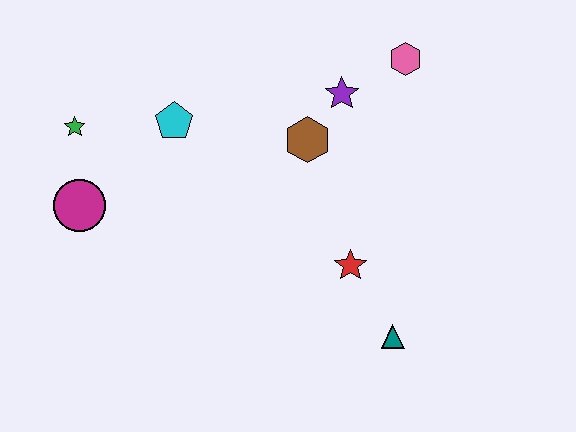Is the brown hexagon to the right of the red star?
No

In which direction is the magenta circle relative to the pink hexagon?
The magenta circle is to the left of the pink hexagon.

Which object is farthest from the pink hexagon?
The magenta circle is farthest from the pink hexagon.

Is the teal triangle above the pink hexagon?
No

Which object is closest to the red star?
The teal triangle is closest to the red star.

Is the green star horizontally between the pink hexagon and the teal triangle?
No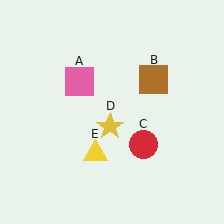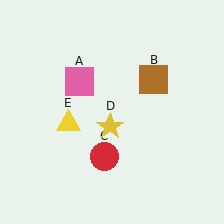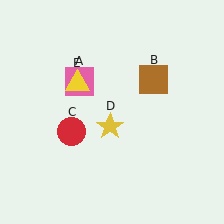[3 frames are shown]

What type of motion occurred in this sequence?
The red circle (object C), yellow triangle (object E) rotated clockwise around the center of the scene.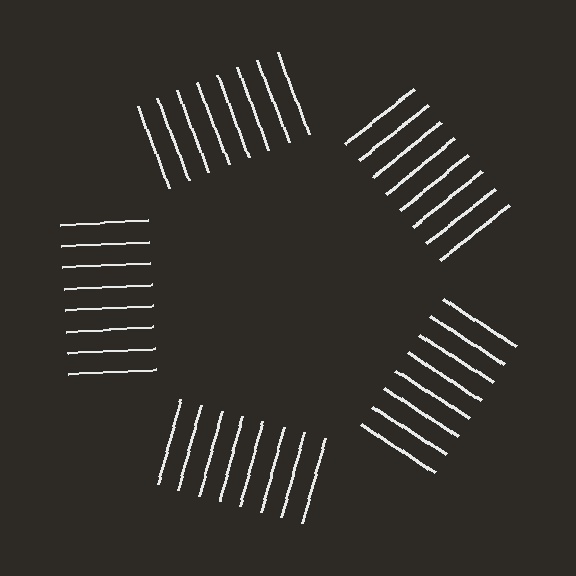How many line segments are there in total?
40 — 8 along each of the 5 edges.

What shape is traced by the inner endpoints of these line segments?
An illusory pentagon — the line segments terminate on its edges but no continuous stroke is drawn.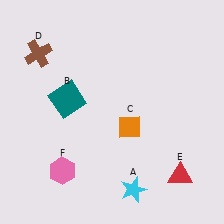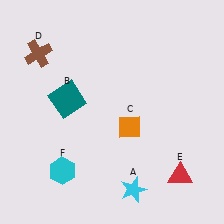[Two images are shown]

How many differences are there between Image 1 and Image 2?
There is 1 difference between the two images.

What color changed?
The hexagon (F) changed from pink in Image 1 to cyan in Image 2.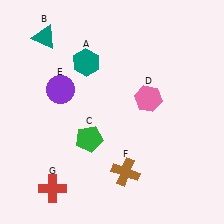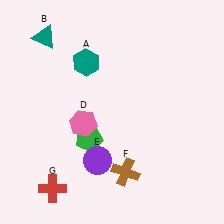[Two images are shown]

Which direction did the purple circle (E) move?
The purple circle (E) moved down.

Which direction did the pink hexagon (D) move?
The pink hexagon (D) moved left.